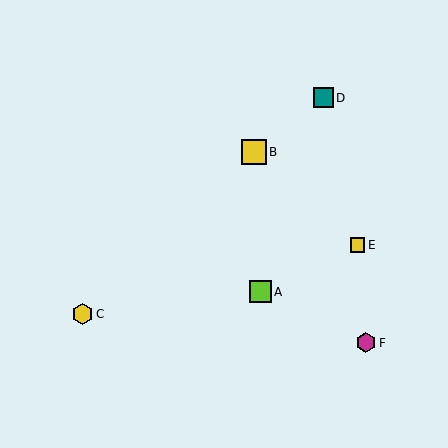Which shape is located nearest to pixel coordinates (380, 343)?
The magenta hexagon (labeled F) at (366, 343) is nearest to that location.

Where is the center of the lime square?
The center of the lime square is at (260, 292).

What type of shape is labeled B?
Shape B is a yellow square.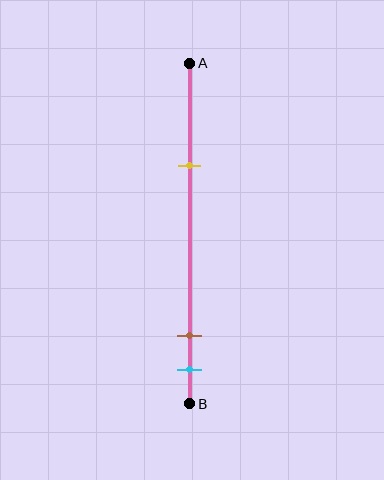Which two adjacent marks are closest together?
The brown and cyan marks are the closest adjacent pair.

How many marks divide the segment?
There are 3 marks dividing the segment.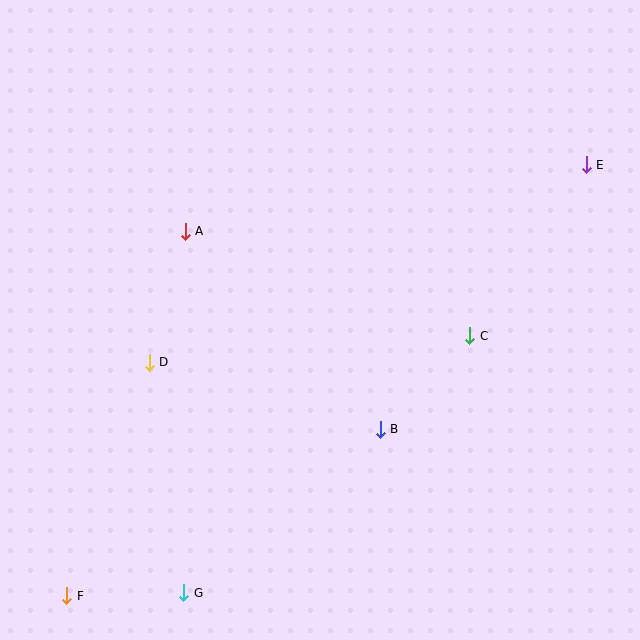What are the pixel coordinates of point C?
Point C is at (470, 336).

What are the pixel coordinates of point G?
Point G is at (184, 593).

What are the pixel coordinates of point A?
Point A is at (185, 231).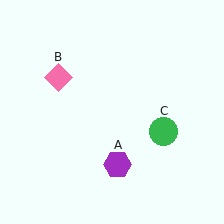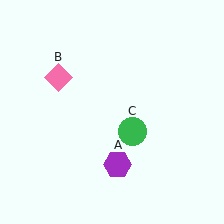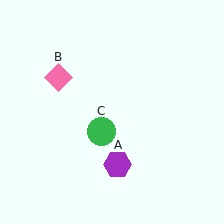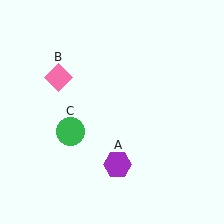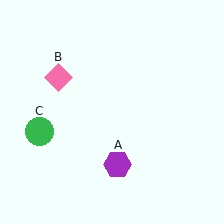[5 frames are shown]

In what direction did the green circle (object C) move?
The green circle (object C) moved left.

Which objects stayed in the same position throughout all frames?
Purple hexagon (object A) and pink diamond (object B) remained stationary.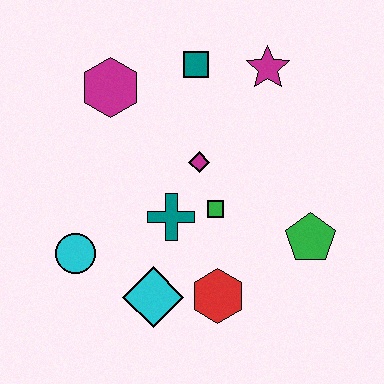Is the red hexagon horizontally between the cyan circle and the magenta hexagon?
No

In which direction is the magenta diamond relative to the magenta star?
The magenta diamond is below the magenta star.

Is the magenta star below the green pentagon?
No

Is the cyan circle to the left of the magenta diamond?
Yes